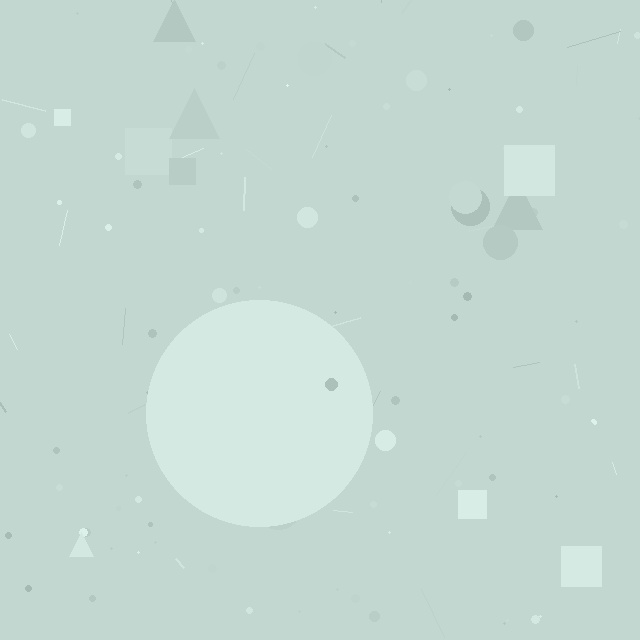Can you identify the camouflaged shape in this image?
The camouflaged shape is a circle.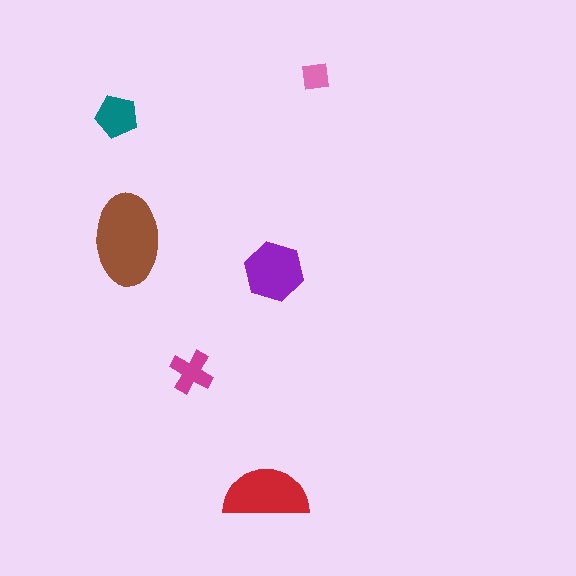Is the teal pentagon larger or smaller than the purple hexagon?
Smaller.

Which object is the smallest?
The pink square.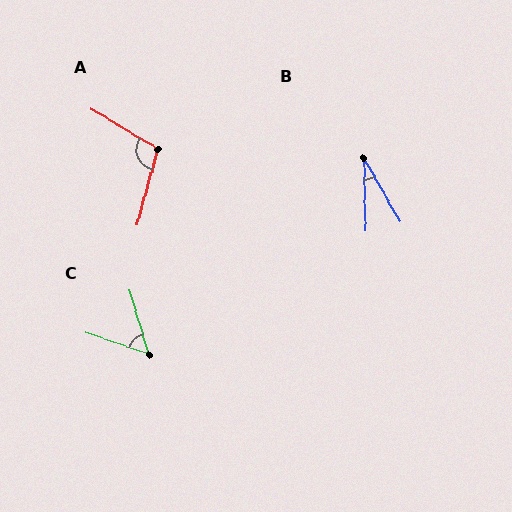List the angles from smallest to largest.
B (29°), C (54°), A (106°).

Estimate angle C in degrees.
Approximately 54 degrees.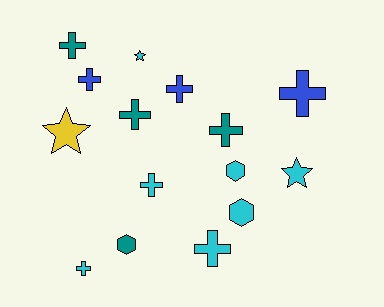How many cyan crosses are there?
There are 3 cyan crosses.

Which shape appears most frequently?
Cross, with 9 objects.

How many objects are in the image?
There are 15 objects.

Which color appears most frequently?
Cyan, with 7 objects.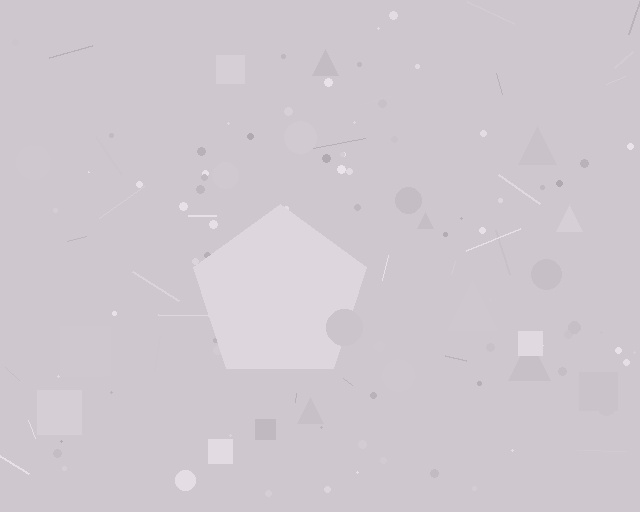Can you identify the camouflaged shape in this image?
The camouflaged shape is a pentagon.